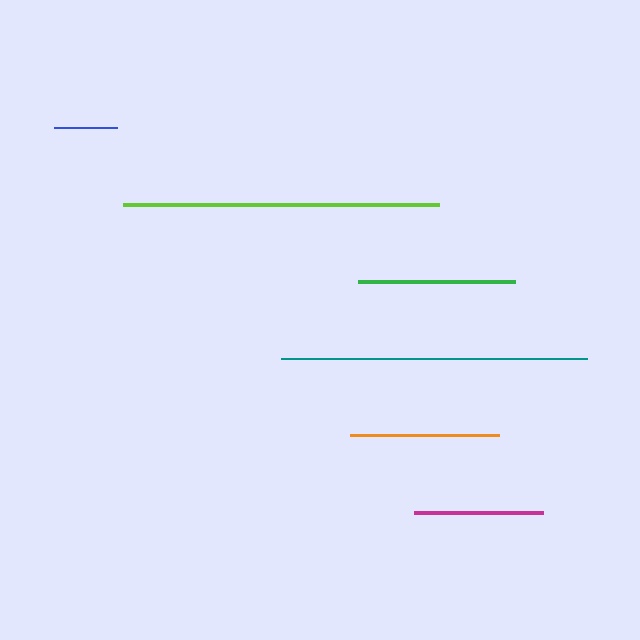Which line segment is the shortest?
The blue line is the shortest at approximately 62 pixels.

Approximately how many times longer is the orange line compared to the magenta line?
The orange line is approximately 1.2 times the length of the magenta line.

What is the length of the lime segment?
The lime segment is approximately 316 pixels long.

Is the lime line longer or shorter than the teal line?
The lime line is longer than the teal line.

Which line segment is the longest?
The lime line is the longest at approximately 316 pixels.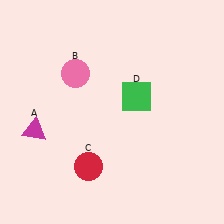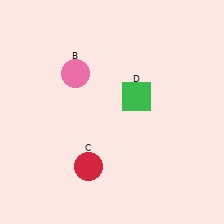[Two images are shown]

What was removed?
The magenta triangle (A) was removed in Image 2.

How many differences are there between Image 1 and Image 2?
There is 1 difference between the two images.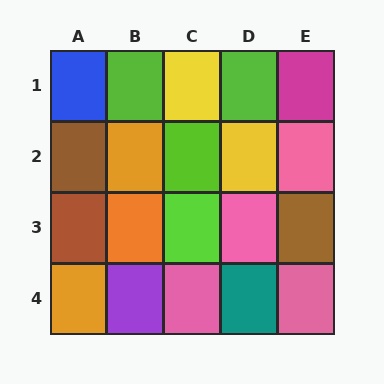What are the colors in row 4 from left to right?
Orange, purple, pink, teal, pink.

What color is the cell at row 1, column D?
Lime.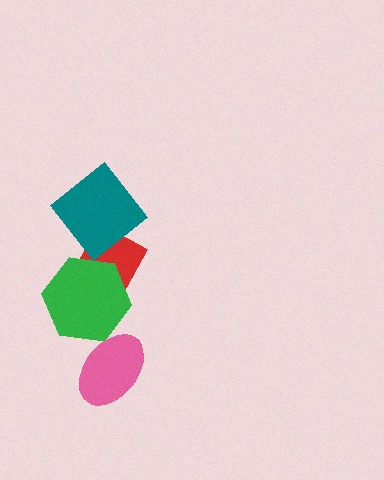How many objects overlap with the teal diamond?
1 object overlaps with the teal diamond.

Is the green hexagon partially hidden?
Yes, it is partially covered by another shape.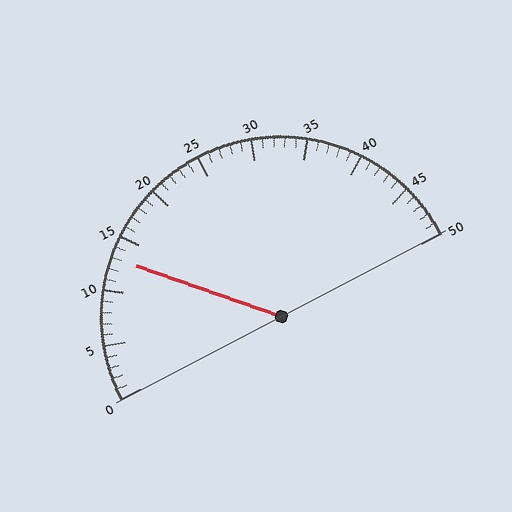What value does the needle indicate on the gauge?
The needle indicates approximately 13.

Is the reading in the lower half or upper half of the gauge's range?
The reading is in the lower half of the range (0 to 50).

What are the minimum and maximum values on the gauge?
The gauge ranges from 0 to 50.